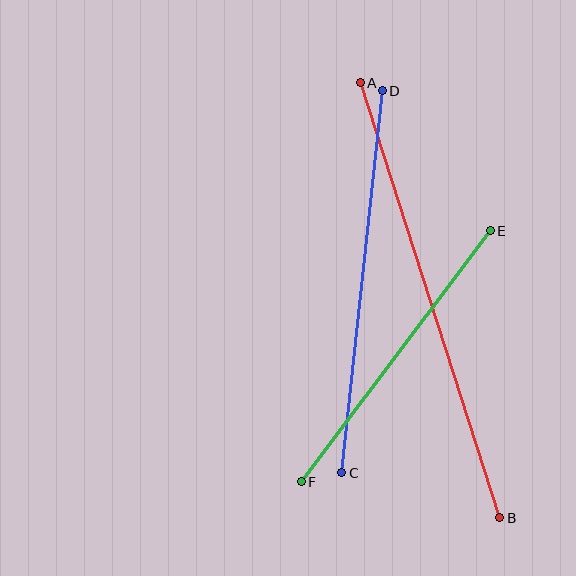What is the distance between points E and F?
The distance is approximately 314 pixels.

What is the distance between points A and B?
The distance is approximately 457 pixels.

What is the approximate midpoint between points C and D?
The midpoint is at approximately (362, 282) pixels.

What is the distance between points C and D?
The distance is approximately 384 pixels.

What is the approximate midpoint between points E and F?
The midpoint is at approximately (396, 356) pixels.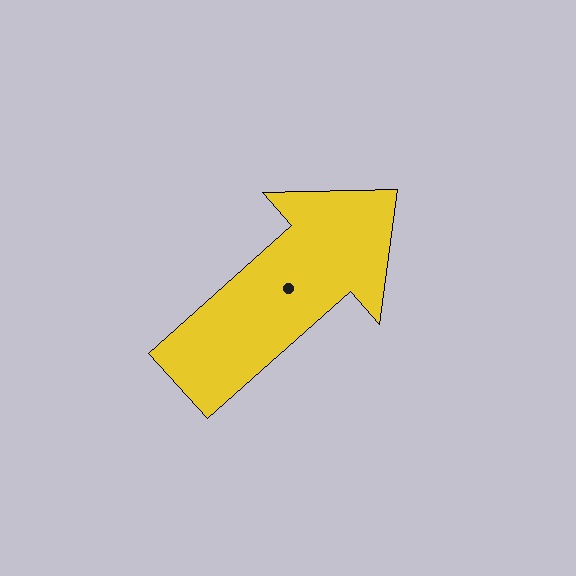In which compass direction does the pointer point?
Northeast.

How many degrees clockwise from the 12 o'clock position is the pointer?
Approximately 48 degrees.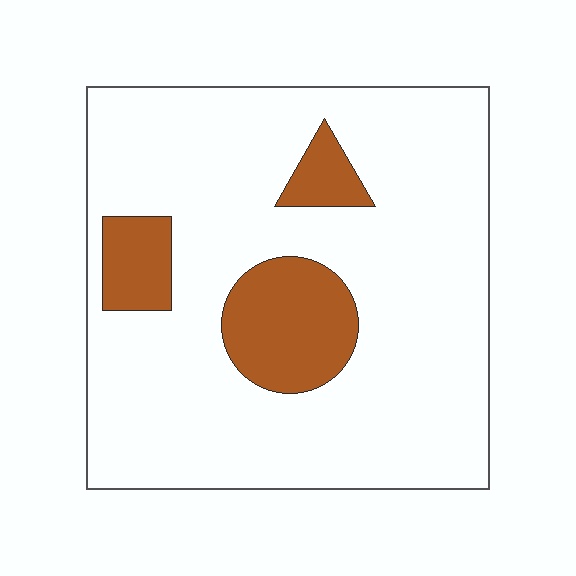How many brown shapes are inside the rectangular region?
3.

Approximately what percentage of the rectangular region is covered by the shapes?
Approximately 15%.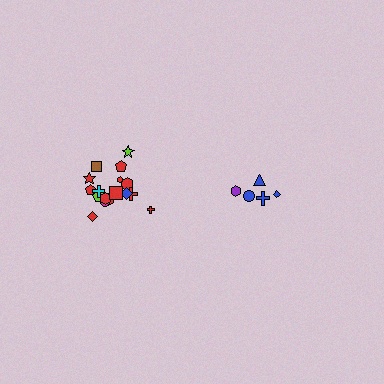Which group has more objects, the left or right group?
The left group.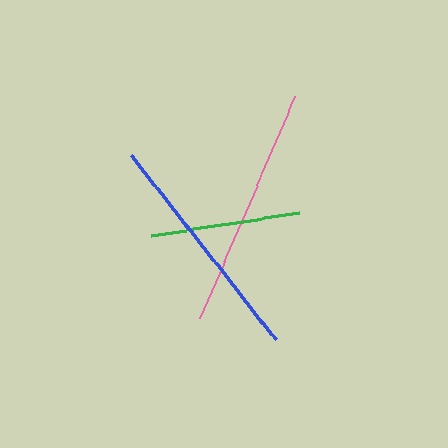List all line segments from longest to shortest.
From longest to shortest: pink, blue, green.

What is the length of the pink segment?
The pink segment is approximately 241 pixels long.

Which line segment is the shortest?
The green line is the shortest at approximately 150 pixels.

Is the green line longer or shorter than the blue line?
The blue line is longer than the green line.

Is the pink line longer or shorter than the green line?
The pink line is longer than the green line.